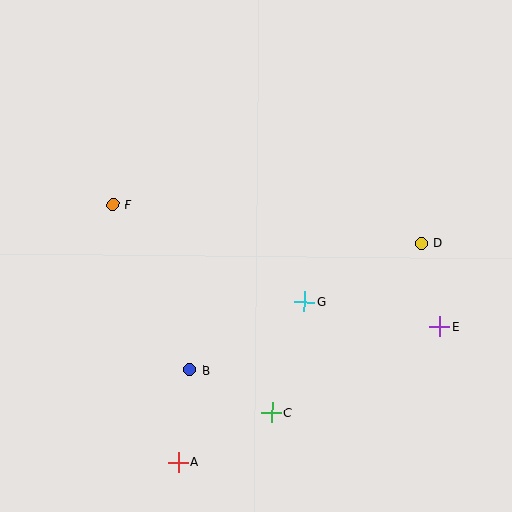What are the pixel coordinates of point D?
Point D is at (422, 243).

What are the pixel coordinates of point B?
Point B is at (190, 370).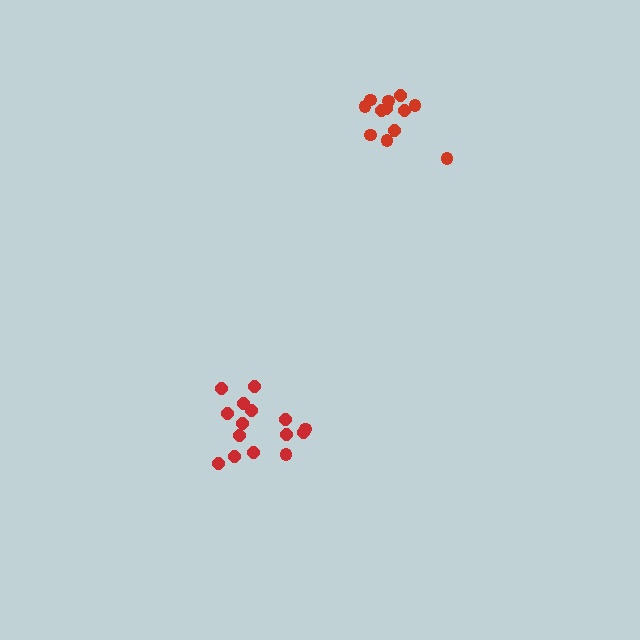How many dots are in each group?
Group 1: 15 dots, Group 2: 12 dots (27 total).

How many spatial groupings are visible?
There are 2 spatial groupings.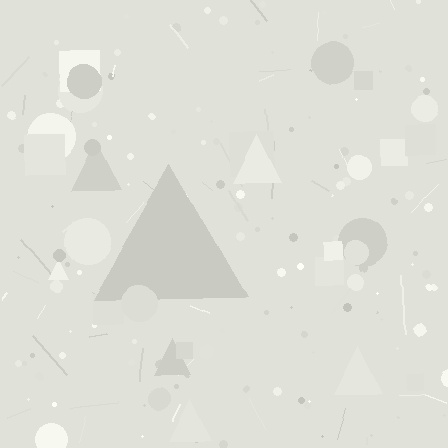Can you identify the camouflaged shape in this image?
The camouflaged shape is a triangle.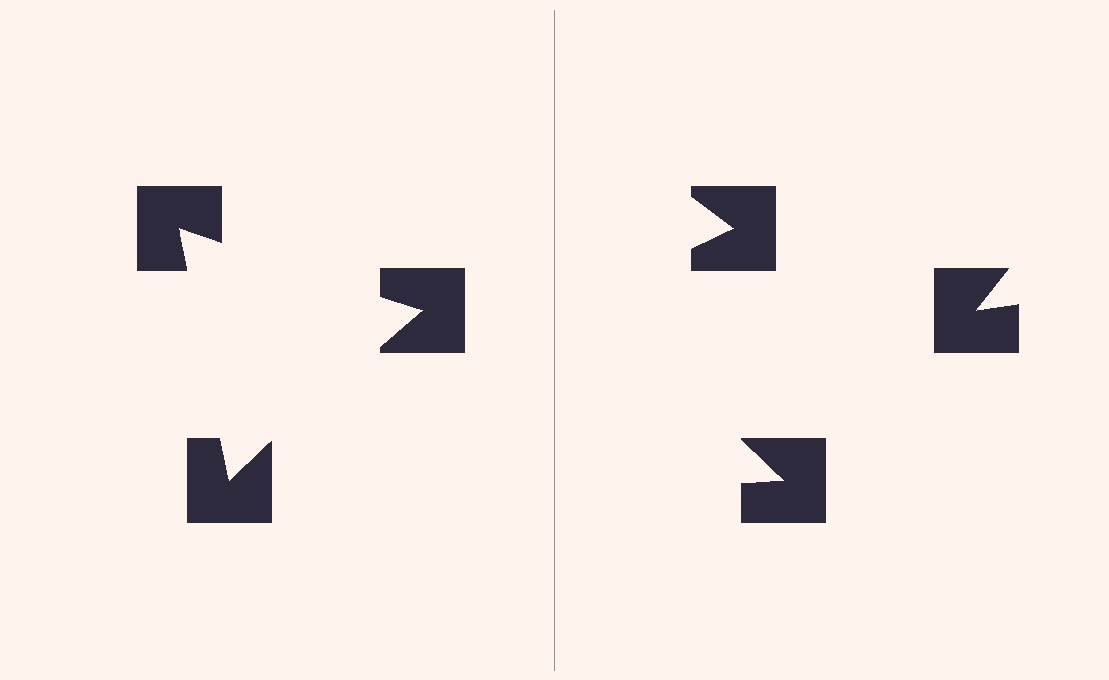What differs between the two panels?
The notched squares are positioned identically on both sides; only the wedge orientations differ. On the left they align to a triangle; on the right they are misaligned.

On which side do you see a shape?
An illusory triangle appears on the left side. On the right side the wedge cuts are rotated, so no coherent shape forms.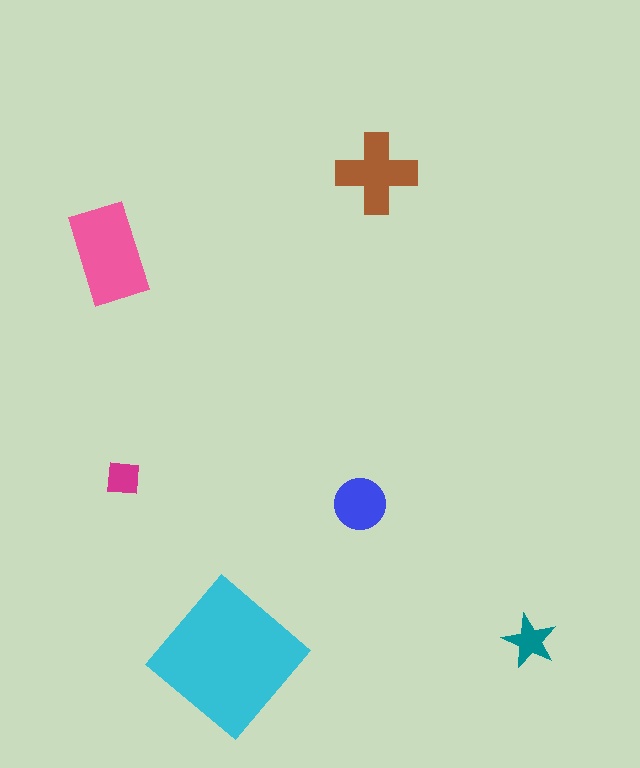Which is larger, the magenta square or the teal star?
The teal star.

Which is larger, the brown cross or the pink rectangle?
The pink rectangle.